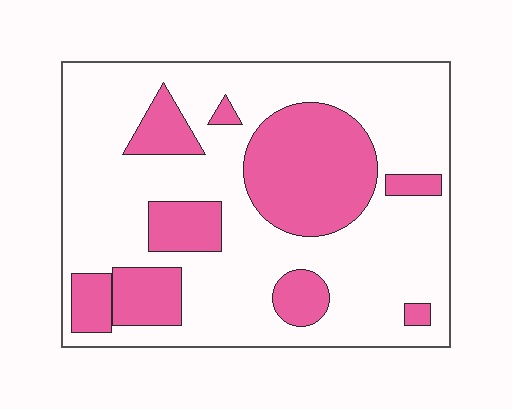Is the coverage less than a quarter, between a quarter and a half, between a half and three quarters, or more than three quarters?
Between a quarter and a half.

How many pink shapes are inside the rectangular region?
9.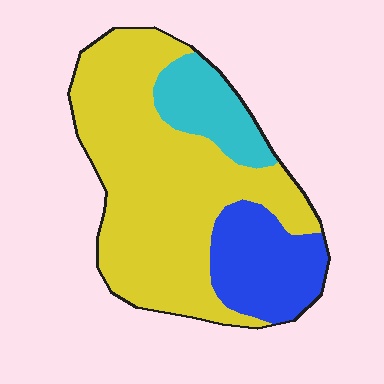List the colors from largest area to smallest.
From largest to smallest: yellow, blue, cyan.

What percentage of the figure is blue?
Blue covers 20% of the figure.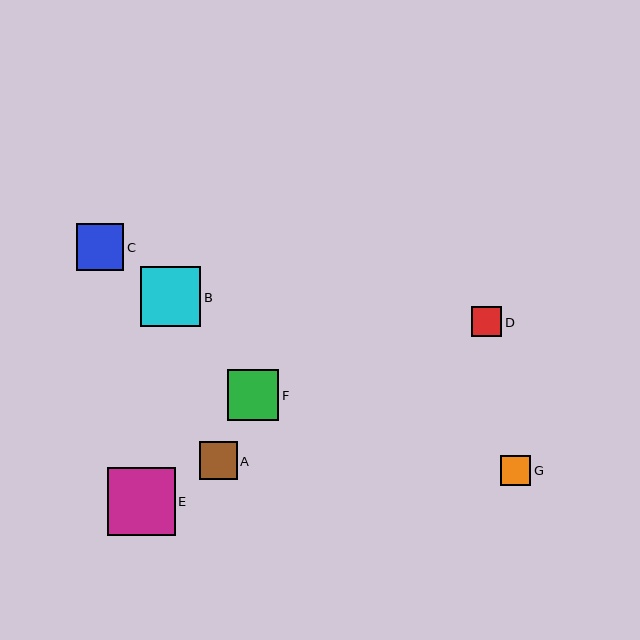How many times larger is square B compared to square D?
Square B is approximately 2.0 times the size of square D.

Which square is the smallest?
Square D is the smallest with a size of approximately 30 pixels.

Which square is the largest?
Square E is the largest with a size of approximately 68 pixels.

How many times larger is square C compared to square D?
Square C is approximately 1.6 times the size of square D.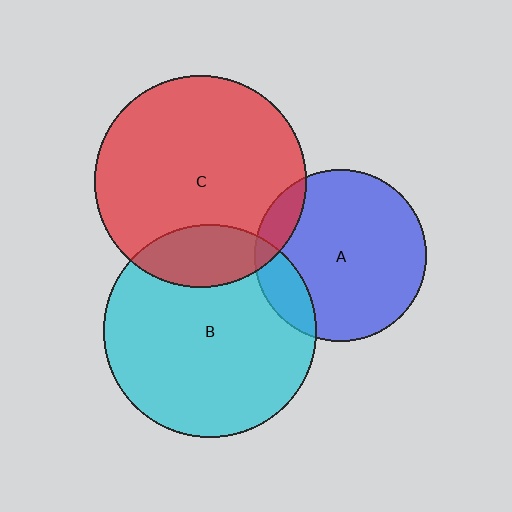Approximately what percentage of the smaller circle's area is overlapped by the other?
Approximately 20%.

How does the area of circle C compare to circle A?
Approximately 1.5 times.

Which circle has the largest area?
Circle B (cyan).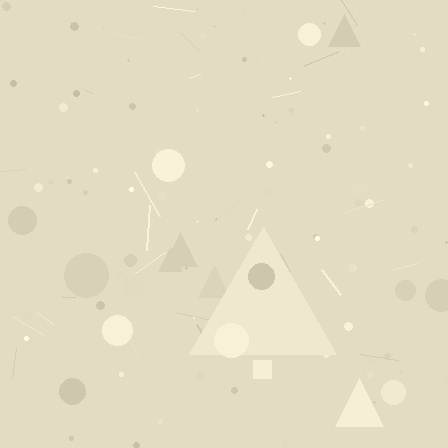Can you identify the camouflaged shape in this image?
The camouflaged shape is a triangle.